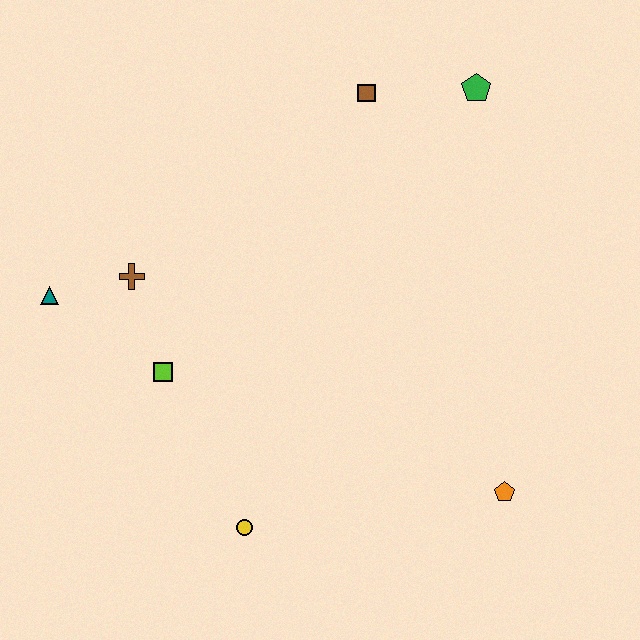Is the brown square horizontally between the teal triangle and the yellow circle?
No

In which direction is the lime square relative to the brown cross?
The lime square is below the brown cross.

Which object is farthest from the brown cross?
The orange pentagon is farthest from the brown cross.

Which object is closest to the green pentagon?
The brown square is closest to the green pentagon.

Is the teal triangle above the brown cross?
No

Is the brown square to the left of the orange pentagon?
Yes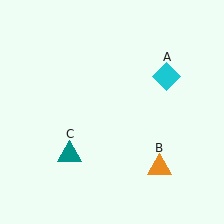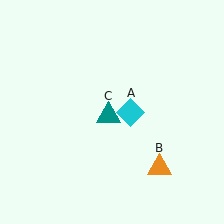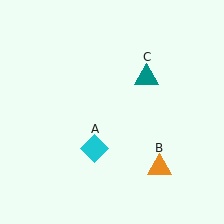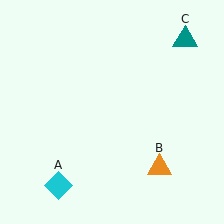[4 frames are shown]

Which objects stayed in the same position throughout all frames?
Orange triangle (object B) remained stationary.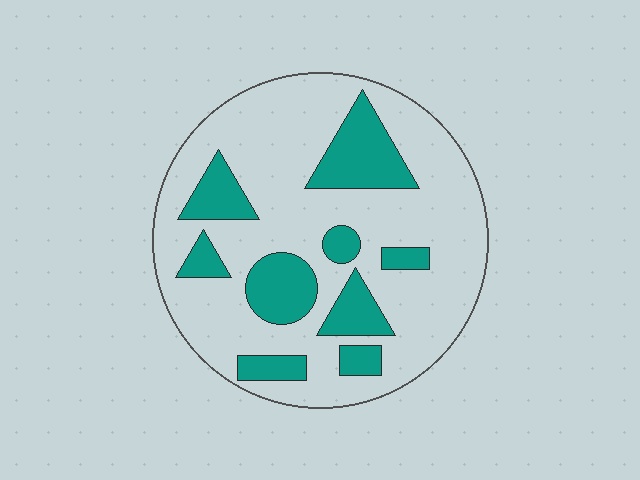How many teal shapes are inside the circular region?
9.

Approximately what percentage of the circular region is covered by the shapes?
Approximately 25%.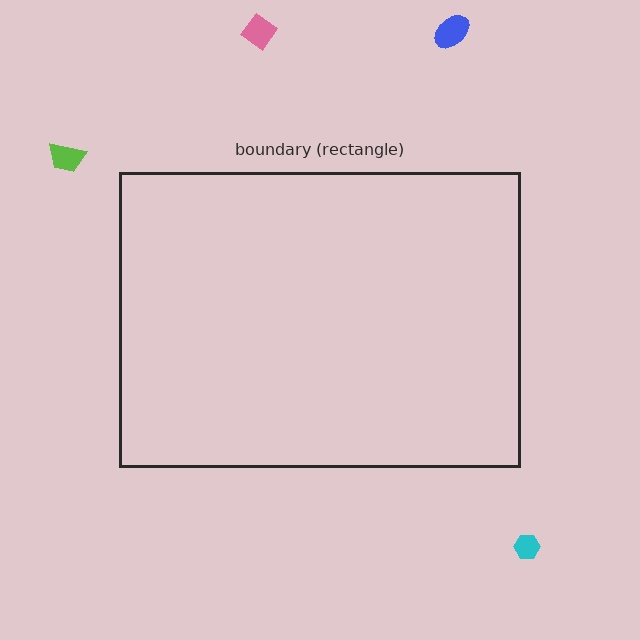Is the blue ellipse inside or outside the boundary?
Outside.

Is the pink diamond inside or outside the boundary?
Outside.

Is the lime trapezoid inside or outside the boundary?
Outside.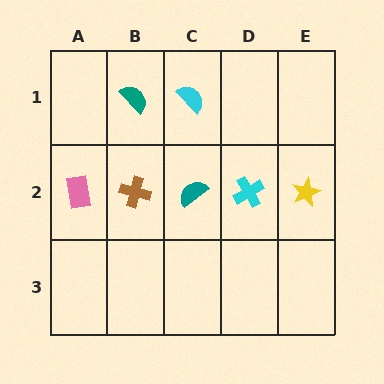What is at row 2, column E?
A yellow star.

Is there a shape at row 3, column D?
No, that cell is empty.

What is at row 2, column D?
A cyan cross.